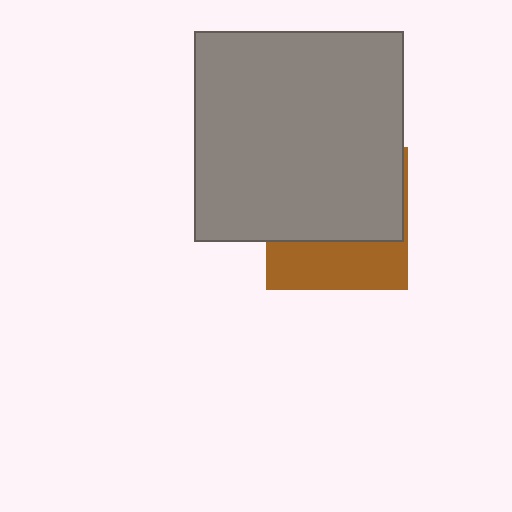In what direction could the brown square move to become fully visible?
The brown square could move down. That would shift it out from behind the gray square entirely.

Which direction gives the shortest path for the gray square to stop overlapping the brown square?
Moving up gives the shortest separation.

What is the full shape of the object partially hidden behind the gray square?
The partially hidden object is a brown square.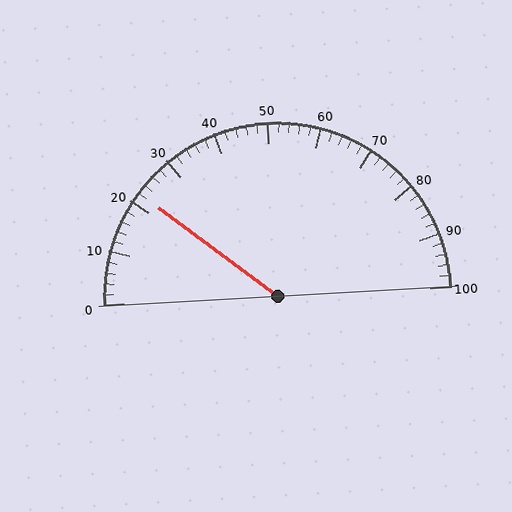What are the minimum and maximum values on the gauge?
The gauge ranges from 0 to 100.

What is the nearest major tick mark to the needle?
The nearest major tick mark is 20.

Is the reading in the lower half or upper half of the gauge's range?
The reading is in the lower half of the range (0 to 100).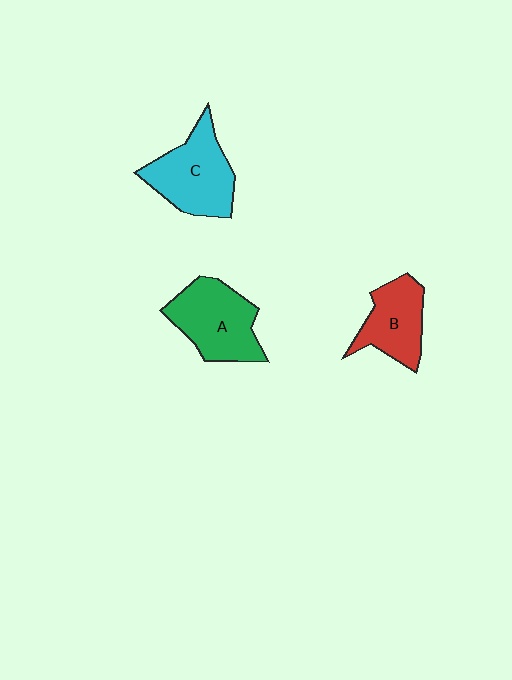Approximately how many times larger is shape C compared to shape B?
Approximately 1.3 times.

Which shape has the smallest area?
Shape B (red).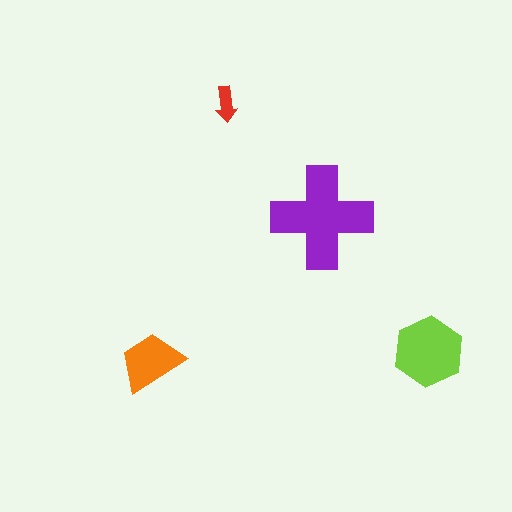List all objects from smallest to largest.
The red arrow, the orange trapezoid, the lime hexagon, the purple cross.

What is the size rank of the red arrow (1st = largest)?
4th.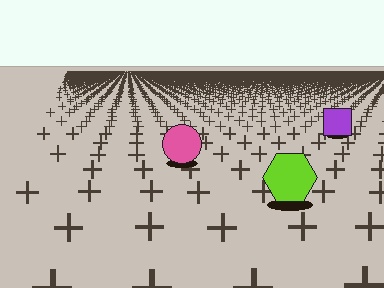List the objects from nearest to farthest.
From nearest to farthest: the lime hexagon, the pink circle, the purple square.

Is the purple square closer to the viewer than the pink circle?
No. The pink circle is closer — you can tell from the texture gradient: the ground texture is coarser near it.